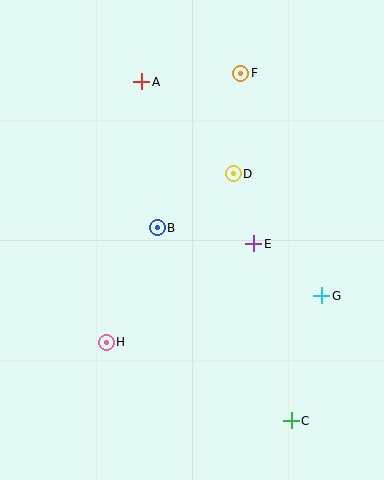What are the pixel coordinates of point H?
Point H is at (106, 342).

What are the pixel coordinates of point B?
Point B is at (157, 228).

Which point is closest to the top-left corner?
Point A is closest to the top-left corner.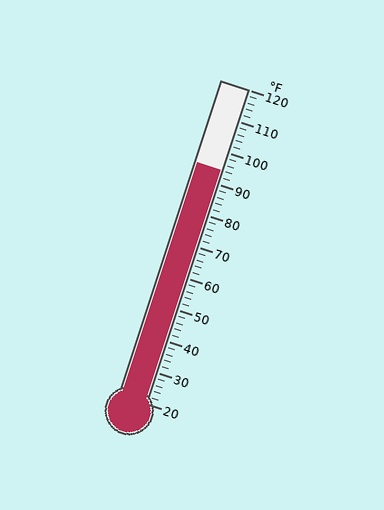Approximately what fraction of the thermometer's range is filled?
The thermometer is filled to approximately 75% of its range.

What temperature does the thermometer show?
The thermometer shows approximately 94°F.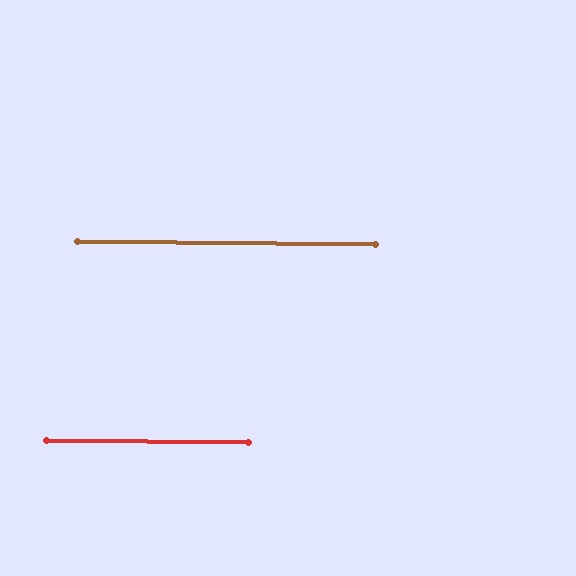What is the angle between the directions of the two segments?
Approximately 0 degrees.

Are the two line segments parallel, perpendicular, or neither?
Parallel — their directions differ by only 0.0°.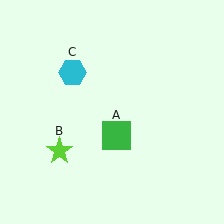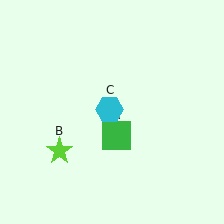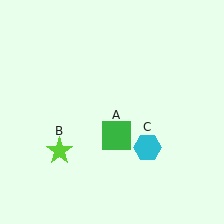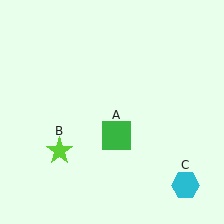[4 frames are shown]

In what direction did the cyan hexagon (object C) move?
The cyan hexagon (object C) moved down and to the right.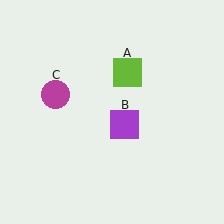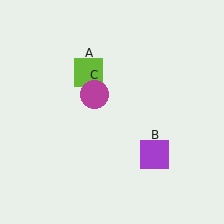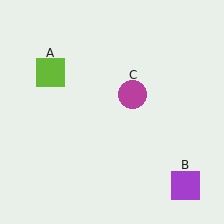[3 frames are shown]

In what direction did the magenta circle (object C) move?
The magenta circle (object C) moved right.